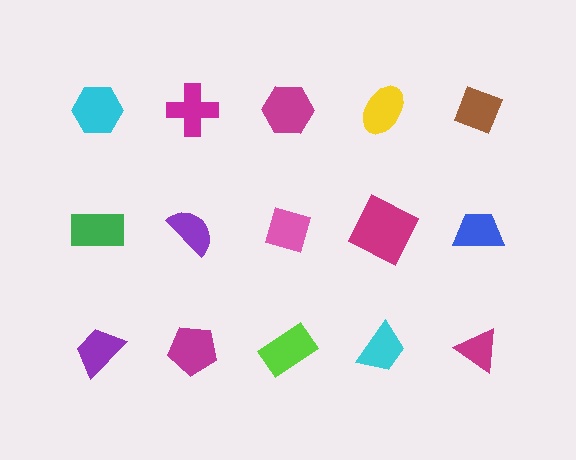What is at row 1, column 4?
A yellow ellipse.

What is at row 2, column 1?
A green rectangle.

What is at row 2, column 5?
A blue trapezoid.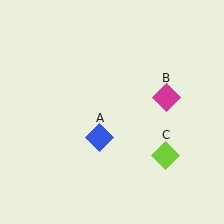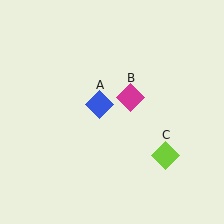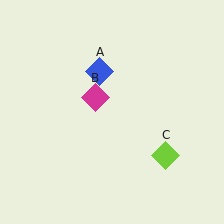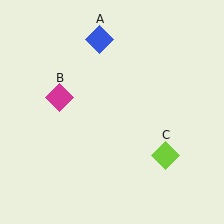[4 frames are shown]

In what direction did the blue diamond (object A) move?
The blue diamond (object A) moved up.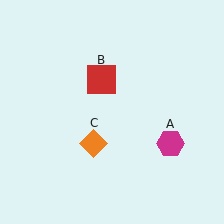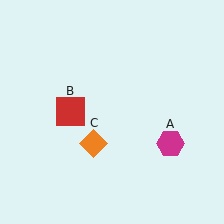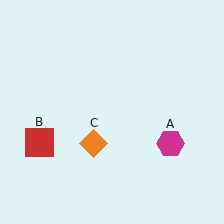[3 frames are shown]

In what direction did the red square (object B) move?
The red square (object B) moved down and to the left.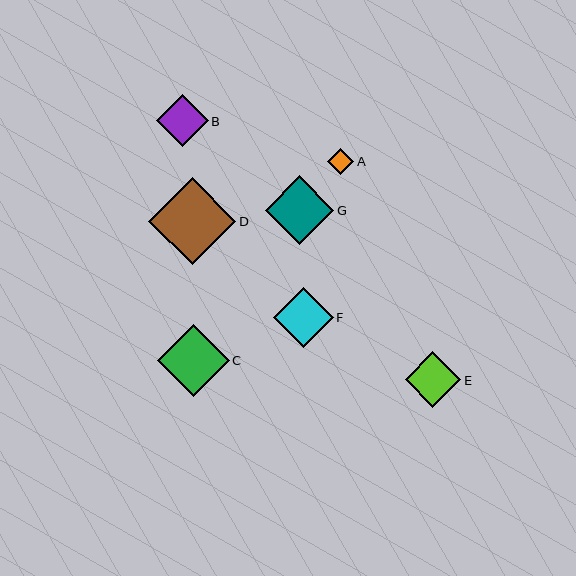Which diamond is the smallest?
Diamond A is the smallest with a size of approximately 26 pixels.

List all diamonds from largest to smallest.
From largest to smallest: D, C, G, F, E, B, A.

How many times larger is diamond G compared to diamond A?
Diamond G is approximately 2.7 times the size of diamond A.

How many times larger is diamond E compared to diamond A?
Diamond E is approximately 2.2 times the size of diamond A.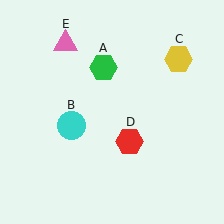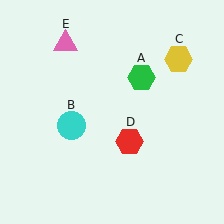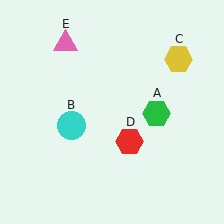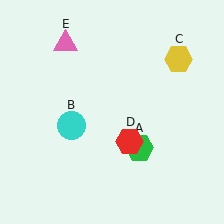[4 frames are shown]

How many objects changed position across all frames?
1 object changed position: green hexagon (object A).